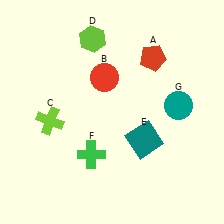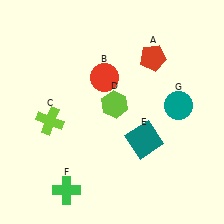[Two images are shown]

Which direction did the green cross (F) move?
The green cross (F) moved down.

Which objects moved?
The objects that moved are: the lime hexagon (D), the green cross (F).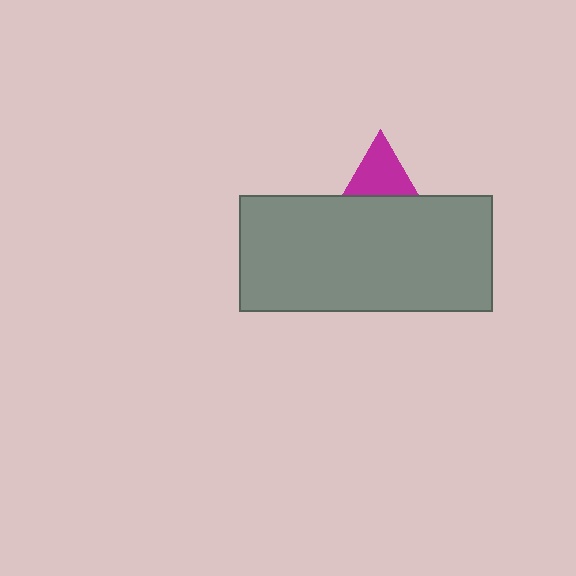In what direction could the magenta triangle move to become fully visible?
The magenta triangle could move up. That would shift it out from behind the gray rectangle entirely.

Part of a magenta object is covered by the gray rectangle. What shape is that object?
It is a triangle.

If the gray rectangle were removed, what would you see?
You would see the complete magenta triangle.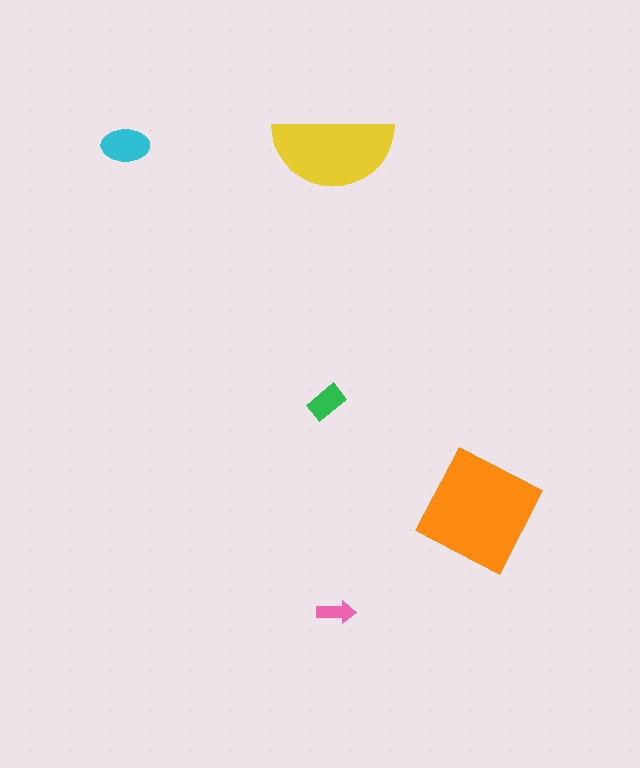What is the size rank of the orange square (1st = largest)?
1st.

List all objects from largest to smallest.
The orange square, the yellow semicircle, the cyan ellipse, the green rectangle, the pink arrow.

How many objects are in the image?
There are 5 objects in the image.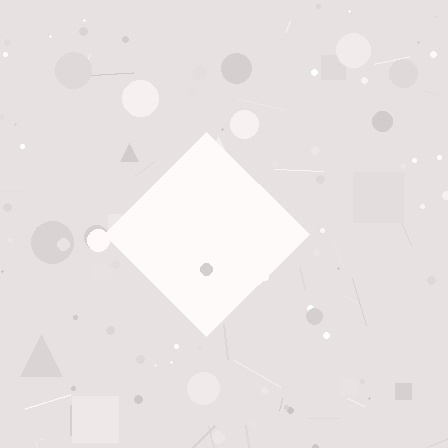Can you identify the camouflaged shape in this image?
The camouflaged shape is a diamond.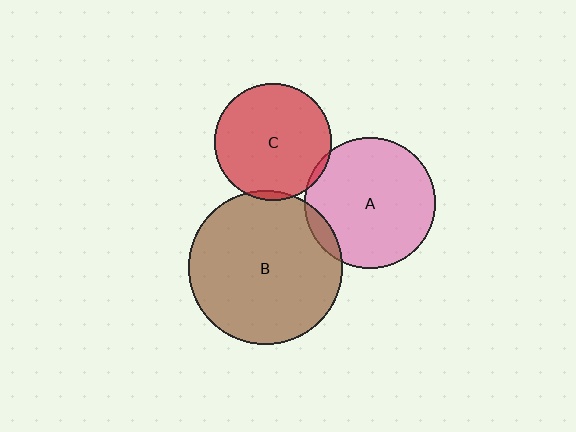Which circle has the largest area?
Circle B (brown).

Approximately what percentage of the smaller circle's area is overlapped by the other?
Approximately 5%.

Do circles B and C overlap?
Yes.